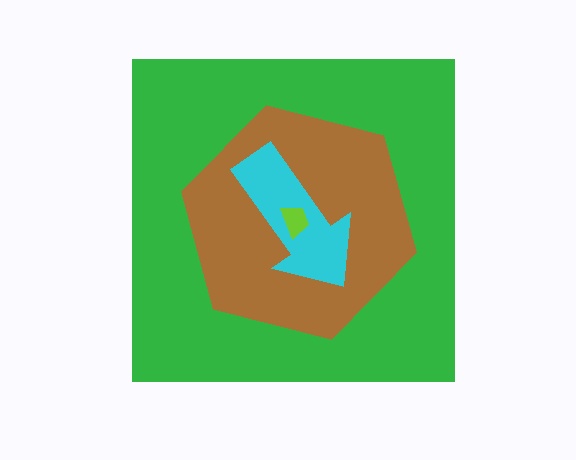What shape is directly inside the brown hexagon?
The cyan arrow.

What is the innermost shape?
The lime trapezoid.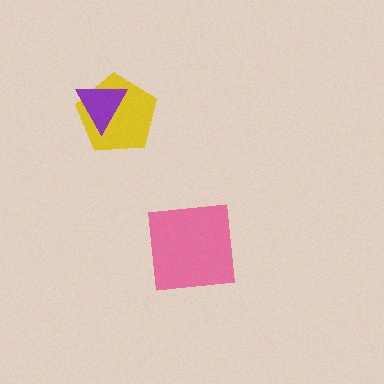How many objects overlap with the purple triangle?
1 object overlaps with the purple triangle.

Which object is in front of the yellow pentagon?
The purple triangle is in front of the yellow pentagon.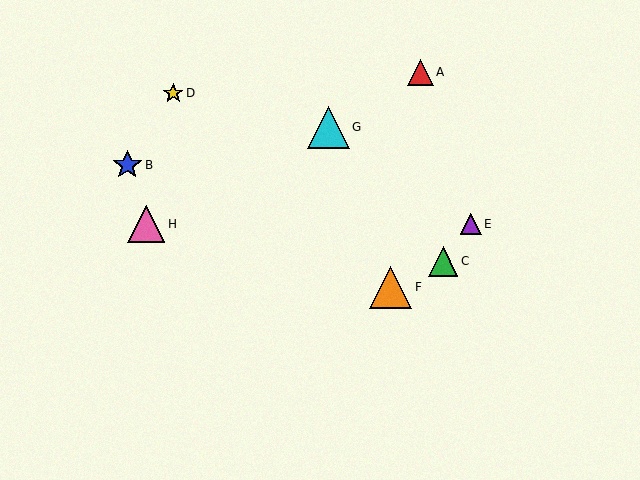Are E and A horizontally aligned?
No, E is at y≈224 and A is at y≈72.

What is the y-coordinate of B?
Object B is at y≈165.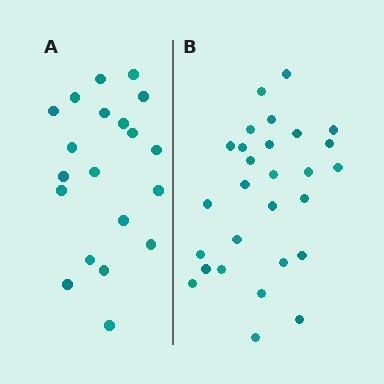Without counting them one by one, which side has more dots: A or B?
Region B (the right region) has more dots.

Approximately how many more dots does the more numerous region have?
Region B has roughly 8 or so more dots than region A.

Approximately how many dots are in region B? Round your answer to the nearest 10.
About 30 dots. (The exact count is 28, which rounds to 30.)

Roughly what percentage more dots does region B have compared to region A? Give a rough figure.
About 40% more.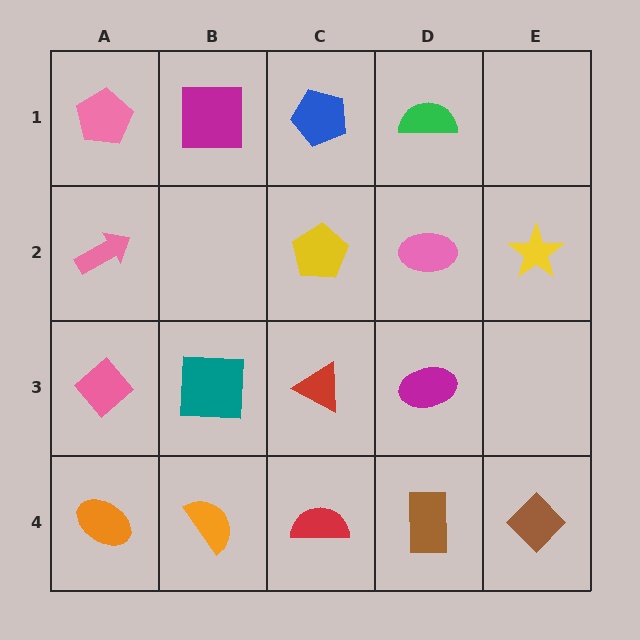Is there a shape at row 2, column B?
No, that cell is empty.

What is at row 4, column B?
An orange semicircle.